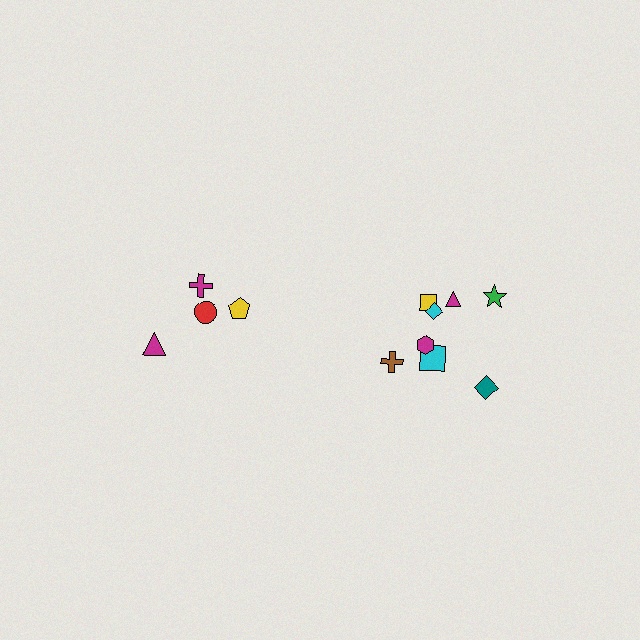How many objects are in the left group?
There are 4 objects.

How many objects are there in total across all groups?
There are 12 objects.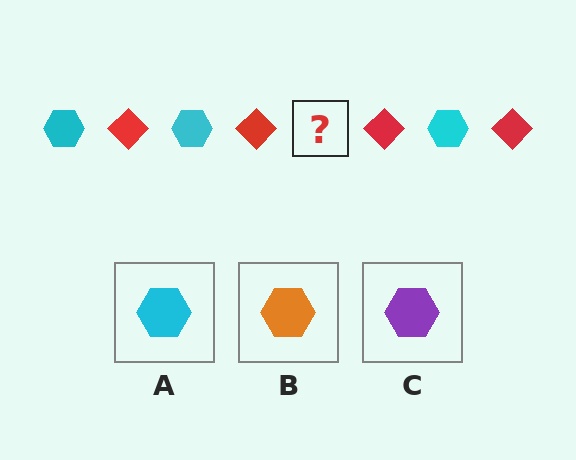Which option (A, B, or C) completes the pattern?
A.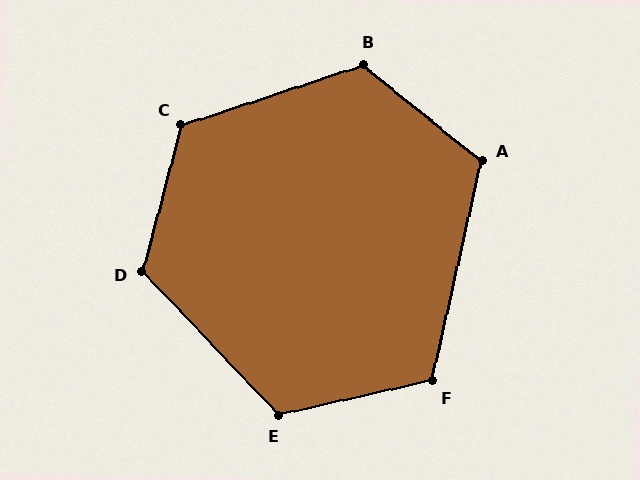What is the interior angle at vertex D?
Approximately 122 degrees (obtuse).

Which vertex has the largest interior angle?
C, at approximately 123 degrees.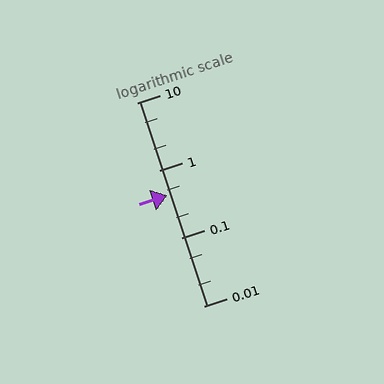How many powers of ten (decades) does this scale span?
The scale spans 3 decades, from 0.01 to 10.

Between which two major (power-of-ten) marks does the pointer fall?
The pointer is between 0.1 and 1.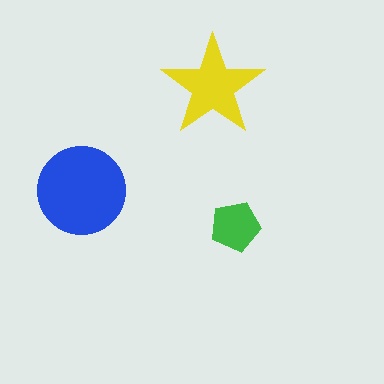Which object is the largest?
The blue circle.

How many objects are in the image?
There are 3 objects in the image.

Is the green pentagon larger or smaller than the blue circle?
Smaller.